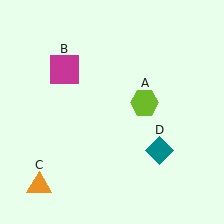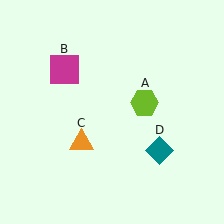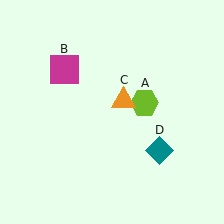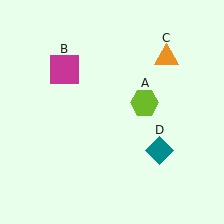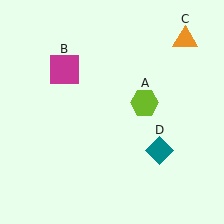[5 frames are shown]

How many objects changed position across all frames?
1 object changed position: orange triangle (object C).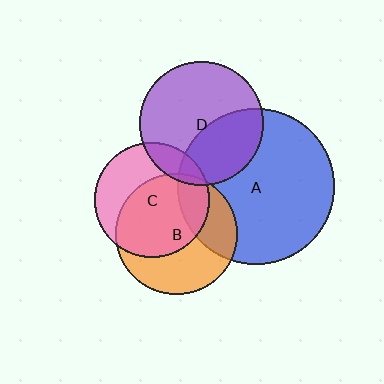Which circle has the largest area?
Circle A (blue).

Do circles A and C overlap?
Yes.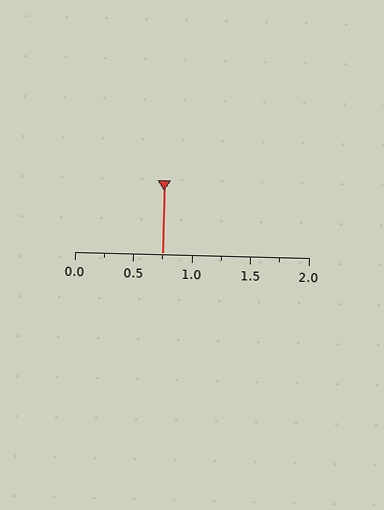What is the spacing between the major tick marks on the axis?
The major ticks are spaced 0.5 apart.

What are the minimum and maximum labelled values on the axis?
The axis runs from 0.0 to 2.0.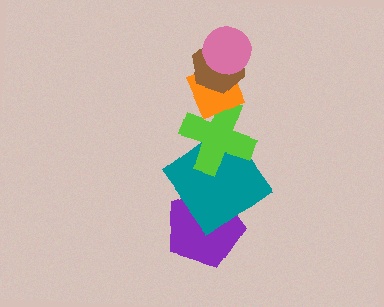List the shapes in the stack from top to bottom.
From top to bottom: the pink circle, the brown hexagon, the orange diamond, the lime cross, the teal diamond, the purple pentagon.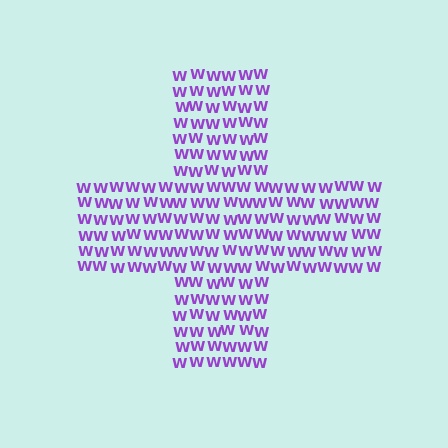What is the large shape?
The large shape is a cross.